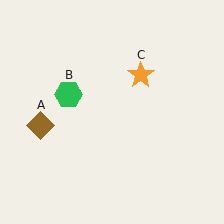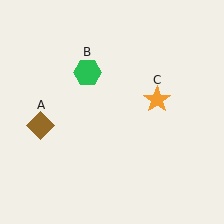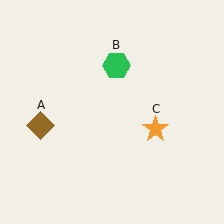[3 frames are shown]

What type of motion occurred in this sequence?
The green hexagon (object B), orange star (object C) rotated clockwise around the center of the scene.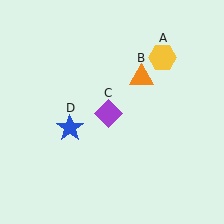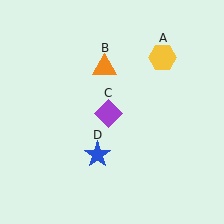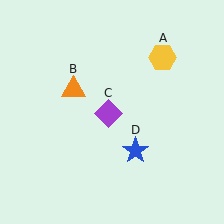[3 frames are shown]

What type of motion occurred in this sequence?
The orange triangle (object B), blue star (object D) rotated counterclockwise around the center of the scene.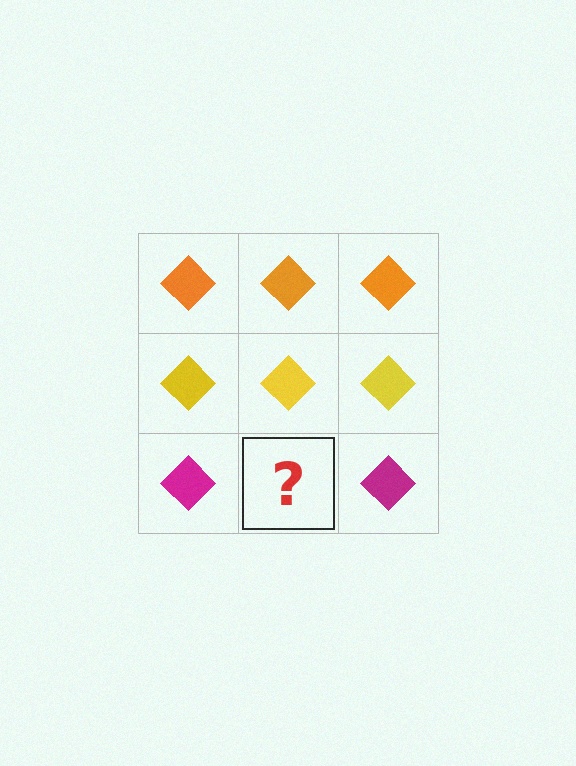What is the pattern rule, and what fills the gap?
The rule is that each row has a consistent color. The gap should be filled with a magenta diamond.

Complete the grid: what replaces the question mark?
The question mark should be replaced with a magenta diamond.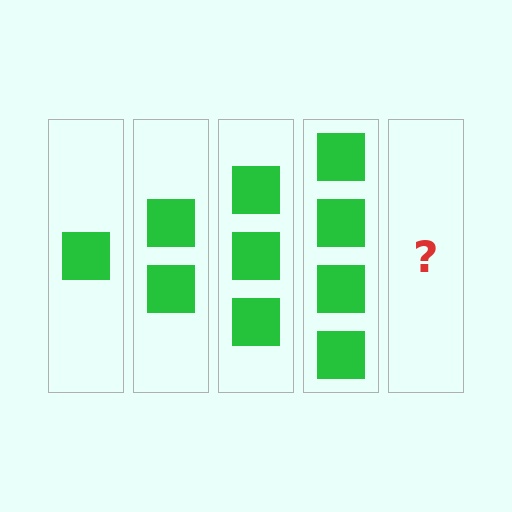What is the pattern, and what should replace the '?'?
The pattern is that each step adds one more square. The '?' should be 5 squares.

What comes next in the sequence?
The next element should be 5 squares.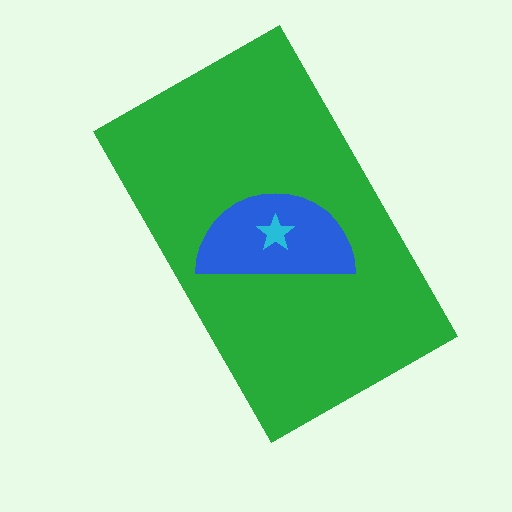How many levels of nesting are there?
3.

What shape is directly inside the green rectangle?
The blue semicircle.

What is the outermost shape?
The green rectangle.